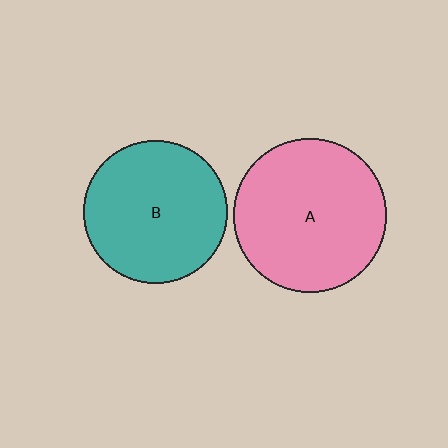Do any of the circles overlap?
No, none of the circles overlap.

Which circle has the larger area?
Circle A (pink).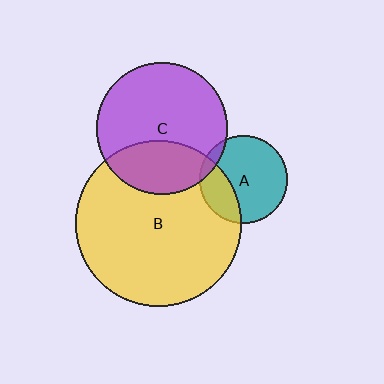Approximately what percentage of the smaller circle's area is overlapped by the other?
Approximately 30%.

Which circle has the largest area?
Circle B (yellow).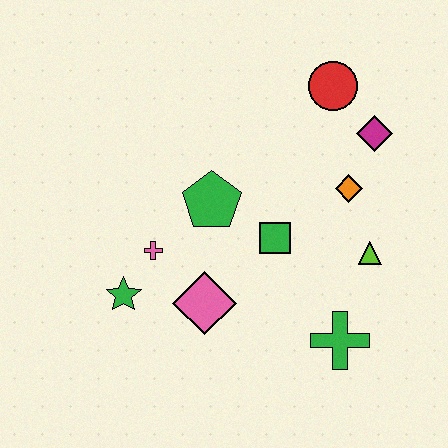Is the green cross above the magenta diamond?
No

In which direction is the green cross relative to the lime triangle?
The green cross is below the lime triangle.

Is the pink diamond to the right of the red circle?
No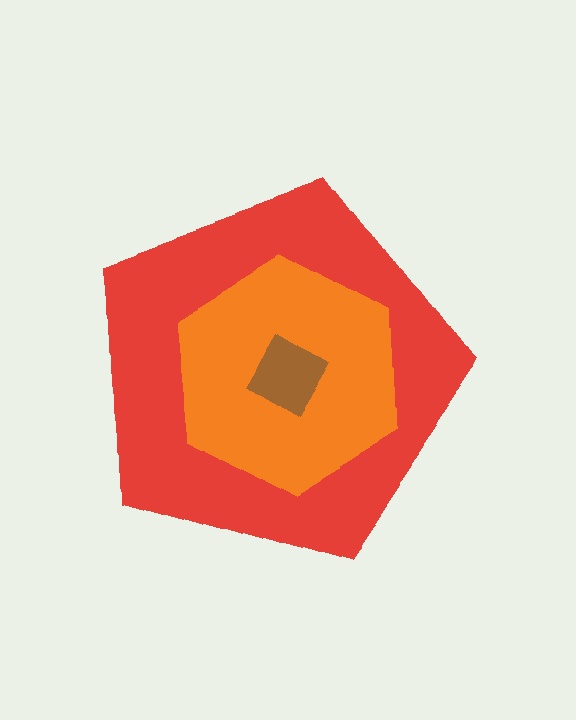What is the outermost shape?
The red pentagon.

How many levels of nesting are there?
3.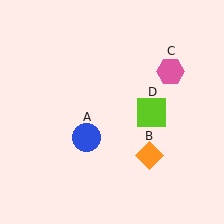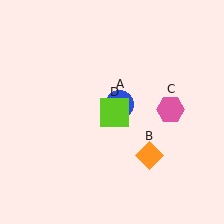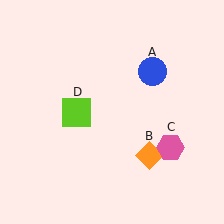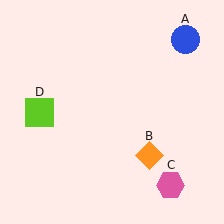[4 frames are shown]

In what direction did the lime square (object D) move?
The lime square (object D) moved left.